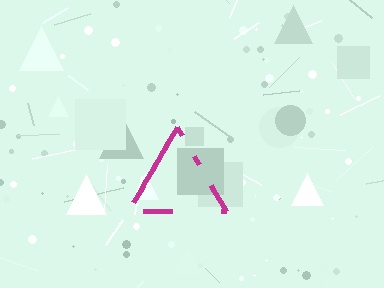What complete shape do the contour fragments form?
The contour fragments form a triangle.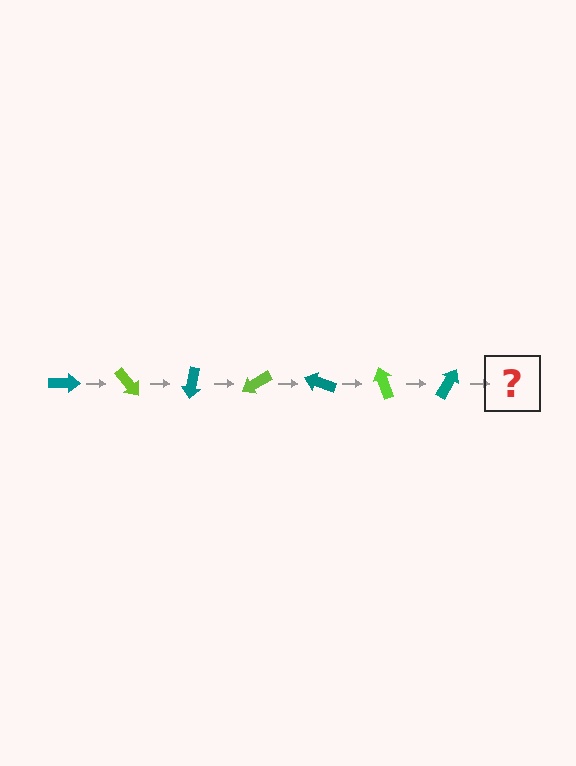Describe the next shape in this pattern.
It should be a lime arrow, rotated 350 degrees from the start.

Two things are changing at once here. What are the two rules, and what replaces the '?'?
The two rules are that it rotates 50 degrees each step and the color cycles through teal and lime. The '?' should be a lime arrow, rotated 350 degrees from the start.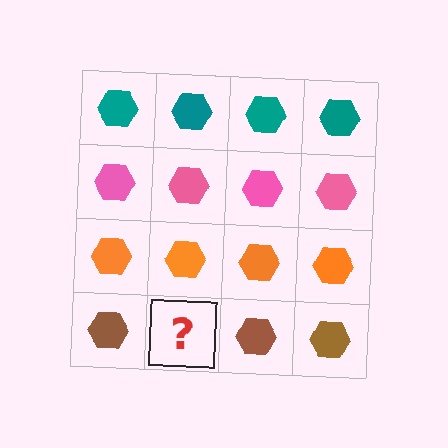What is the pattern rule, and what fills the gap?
The rule is that each row has a consistent color. The gap should be filled with a brown hexagon.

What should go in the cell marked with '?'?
The missing cell should contain a brown hexagon.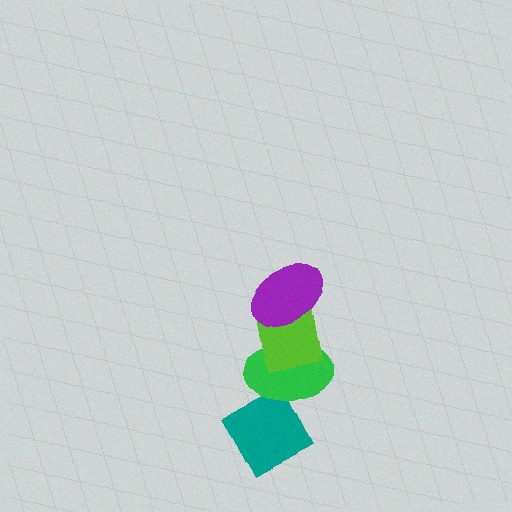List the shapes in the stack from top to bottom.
From top to bottom: the purple ellipse, the lime square, the green ellipse, the teal diamond.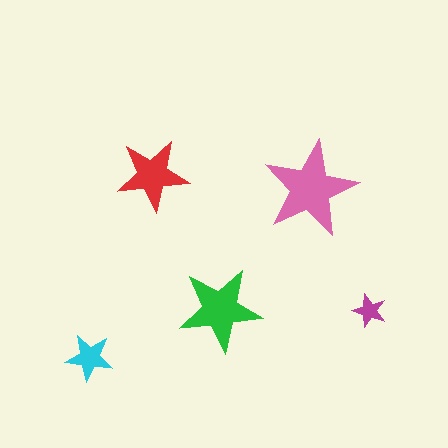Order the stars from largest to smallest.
the pink one, the green one, the red one, the cyan one, the magenta one.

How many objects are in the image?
There are 5 objects in the image.